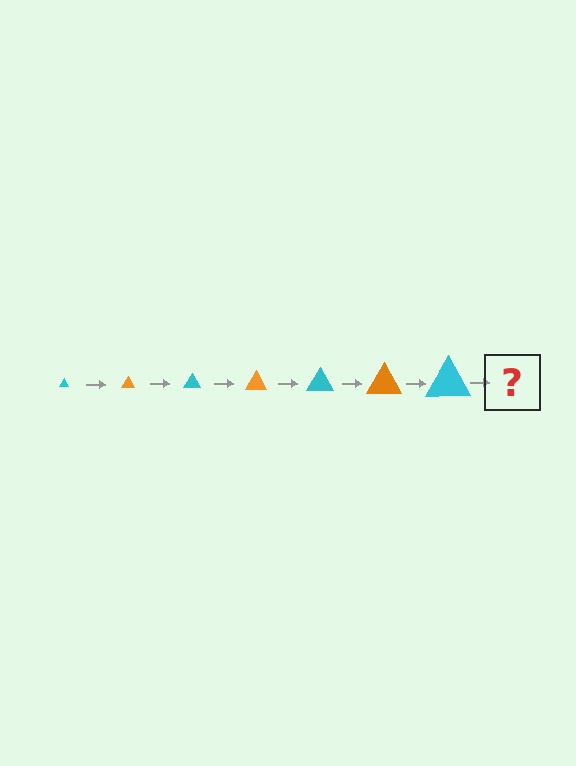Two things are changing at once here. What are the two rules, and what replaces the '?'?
The two rules are that the triangle grows larger each step and the color cycles through cyan and orange. The '?' should be an orange triangle, larger than the previous one.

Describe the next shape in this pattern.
It should be an orange triangle, larger than the previous one.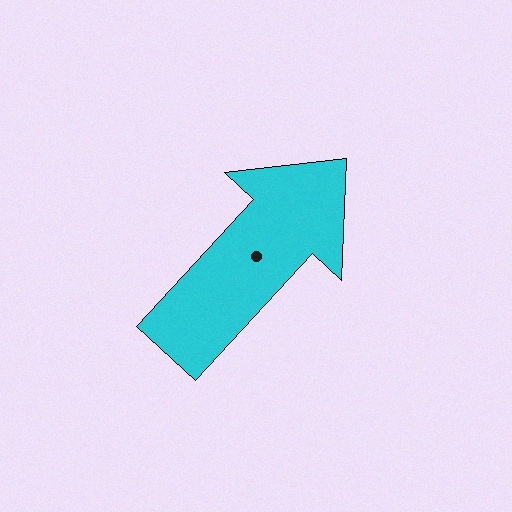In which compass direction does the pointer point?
Northeast.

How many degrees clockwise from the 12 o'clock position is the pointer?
Approximately 43 degrees.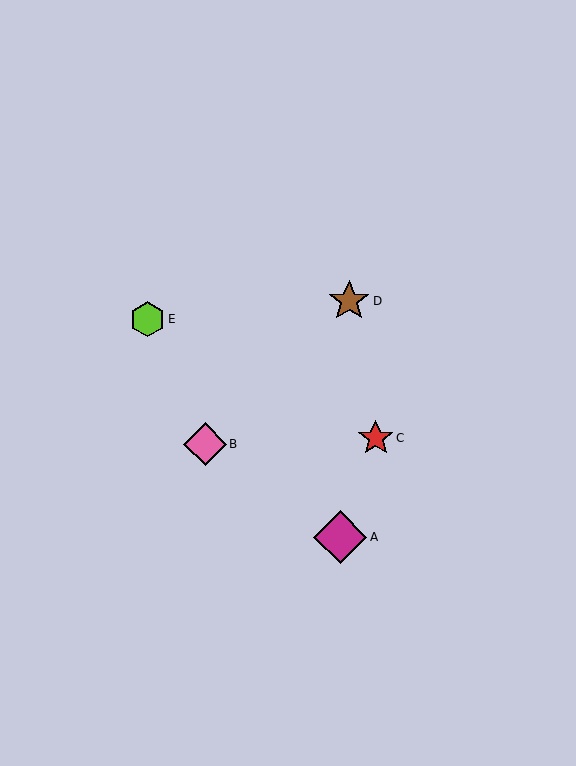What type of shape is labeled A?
Shape A is a magenta diamond.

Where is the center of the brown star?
The center of the brown star is at (349, 301).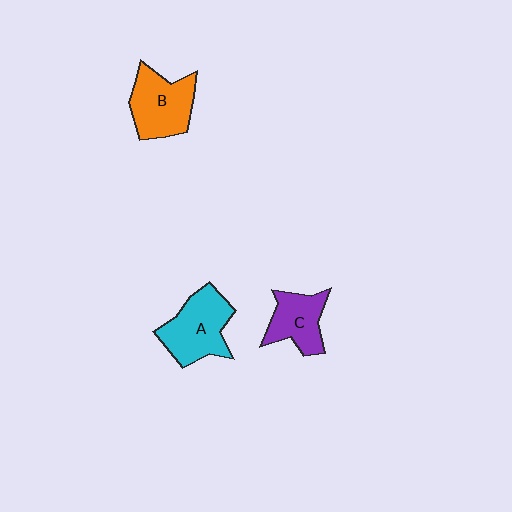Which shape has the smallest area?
Shape C (purple).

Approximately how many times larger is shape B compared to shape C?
Approximately 1.3 times.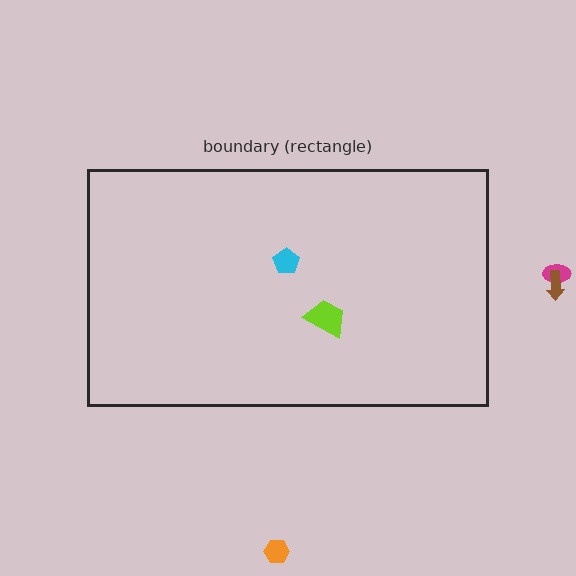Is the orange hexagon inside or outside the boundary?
Outside.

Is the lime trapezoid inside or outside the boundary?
Inside.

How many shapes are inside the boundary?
2 inside, 3 outside.